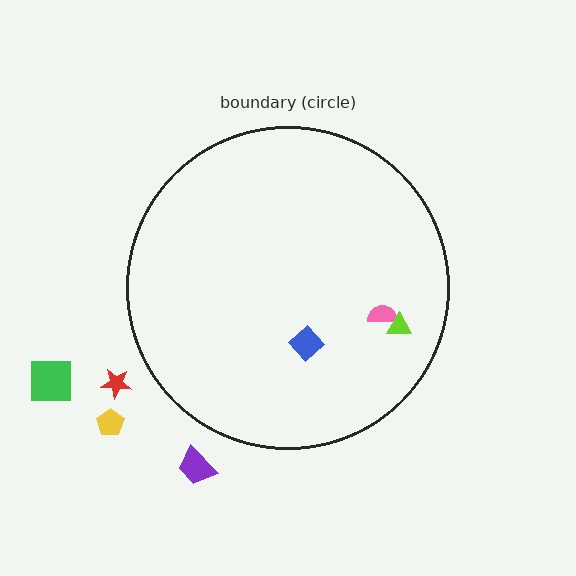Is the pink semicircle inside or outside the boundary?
Inside.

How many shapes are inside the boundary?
3 inside, 4 outside.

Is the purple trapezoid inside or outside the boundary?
Outside.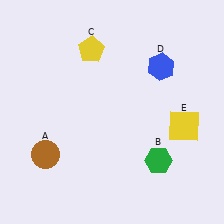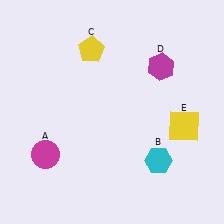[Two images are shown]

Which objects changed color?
A changed from brown to magenta. B changed from green to cyan. D changed from blue to magenta.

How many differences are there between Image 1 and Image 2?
There are 3 differences between the two images.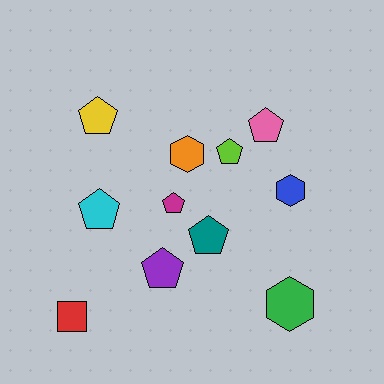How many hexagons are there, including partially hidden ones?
There are 3 hexagons.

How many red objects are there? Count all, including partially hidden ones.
There is 1 red object.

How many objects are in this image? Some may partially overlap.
There are 11 objects.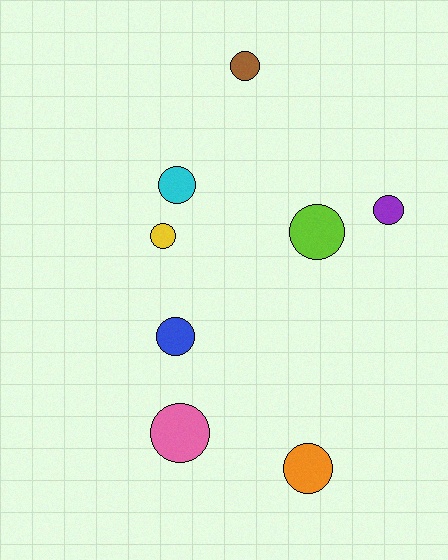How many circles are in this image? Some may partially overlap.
There are 8 circles.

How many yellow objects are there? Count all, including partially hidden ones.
There is 1 yellow object.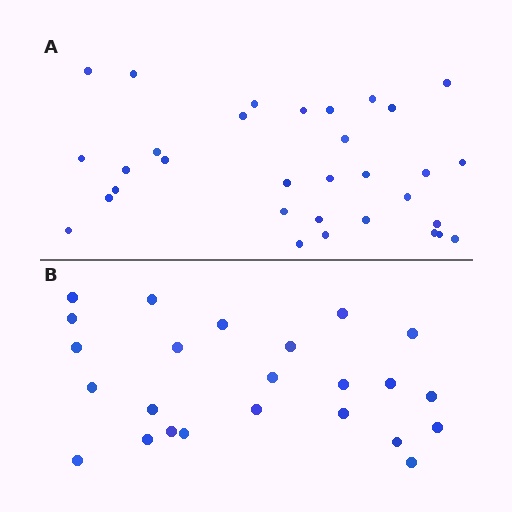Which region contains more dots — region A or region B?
Region A (the top region) has more dots.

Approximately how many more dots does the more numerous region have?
Region A has roughly 8 or so more dots than region B.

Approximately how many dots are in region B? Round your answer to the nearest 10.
About 20 dots. (The exact count is 24, which rounds to 20.)